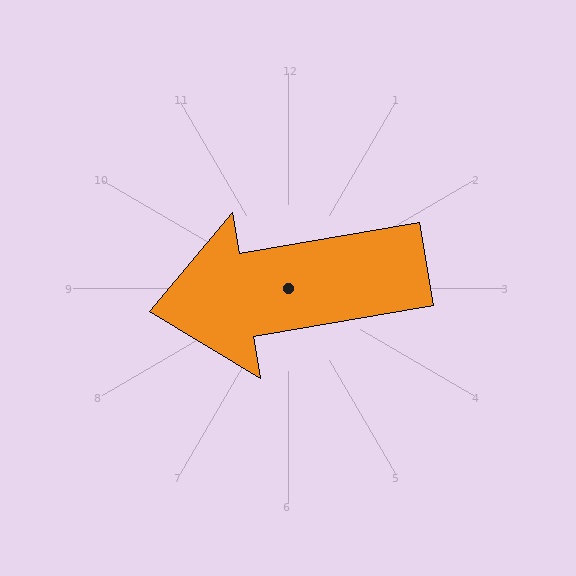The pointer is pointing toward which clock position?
Roughly 9 o'clock.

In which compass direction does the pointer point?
West.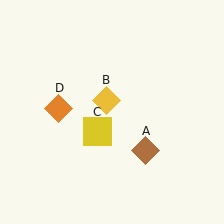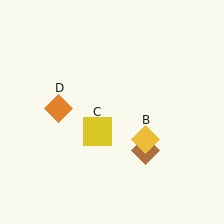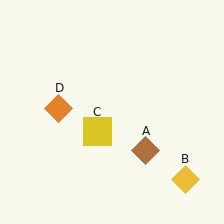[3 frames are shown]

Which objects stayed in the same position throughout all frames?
Brown diamond (object A) and yellow square (object C) and orange diamond (object D) remained stationary.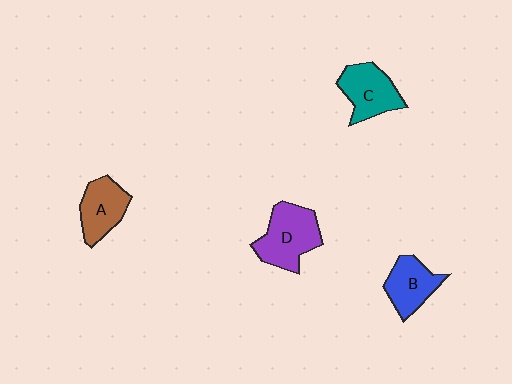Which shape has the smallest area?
Shape B (blue).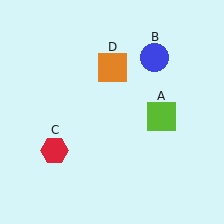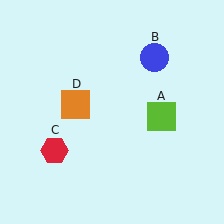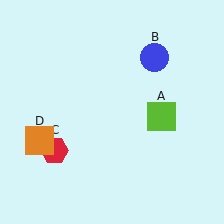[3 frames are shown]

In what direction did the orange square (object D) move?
The orange square (object D) moved down and to the left.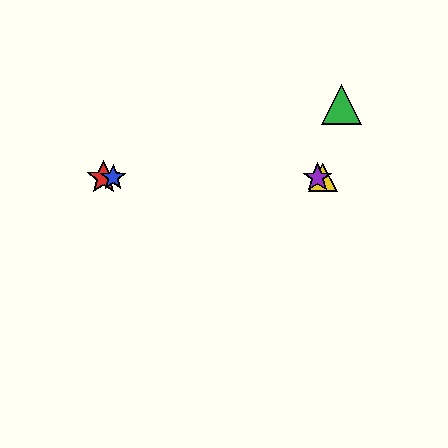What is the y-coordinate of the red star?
The red star is at y≈178.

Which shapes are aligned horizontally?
The red star, the blue star, the yellow triangle, the purple star are aligned horizontally.